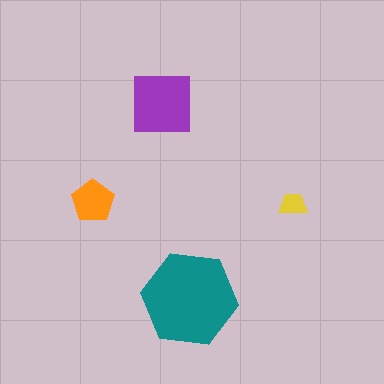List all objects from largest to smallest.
The teal hexagon, the purple square, the orange pentagon, the yellow trapezoid.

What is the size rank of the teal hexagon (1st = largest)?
1st.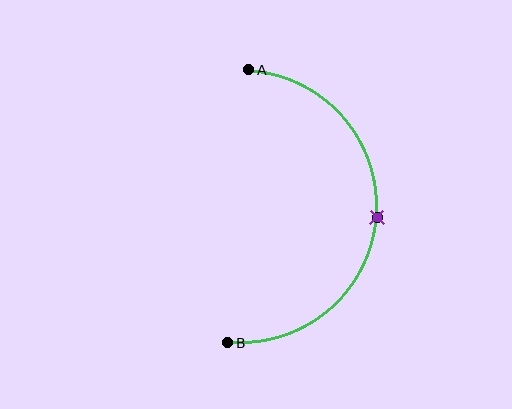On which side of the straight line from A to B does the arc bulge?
The arc bulges to the right of the straight line connecting A and B.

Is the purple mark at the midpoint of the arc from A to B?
Yes. The purple mark lies on the arc at equal arc-length from both A and B — it is the arc midpoint.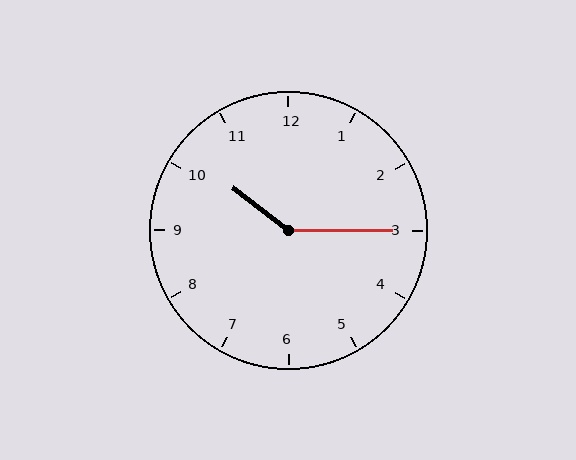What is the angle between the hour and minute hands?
Approximately 142 degrees.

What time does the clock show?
10:15.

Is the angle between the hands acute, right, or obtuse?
It is obtuse.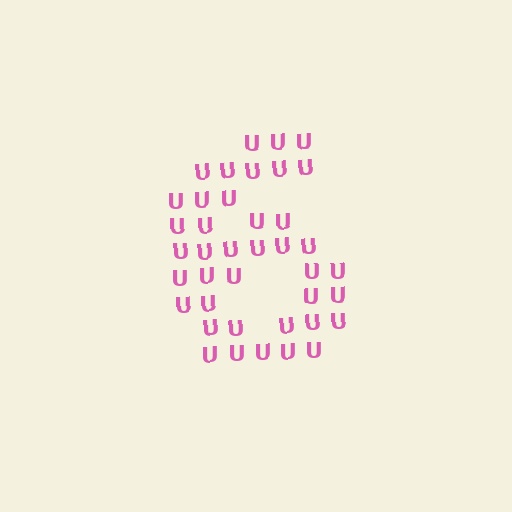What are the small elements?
The small elements are letter U's.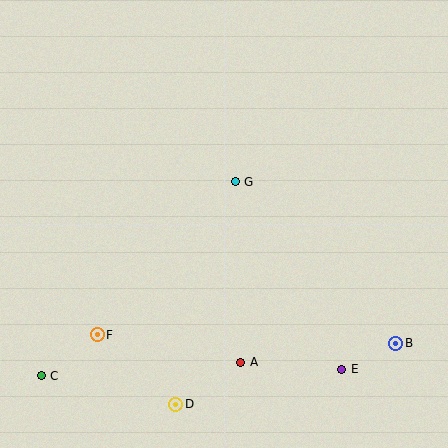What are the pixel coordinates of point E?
Point E is at (342, 369).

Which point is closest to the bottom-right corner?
Point B is closest to the bottom-right corner.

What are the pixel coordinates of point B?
Point B is at (396, 343).